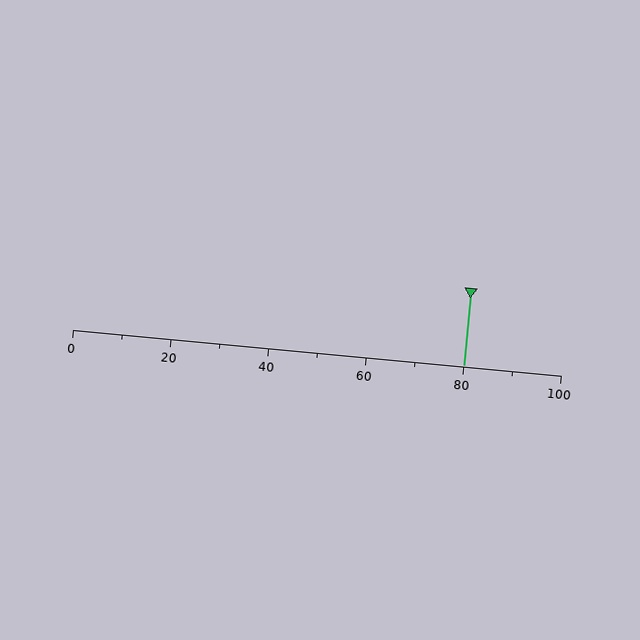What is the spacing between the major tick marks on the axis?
The major ticks are spaced 20 apart.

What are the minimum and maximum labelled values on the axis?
The axis runs from 0 to 100.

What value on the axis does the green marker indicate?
The marker indicates approximately 80.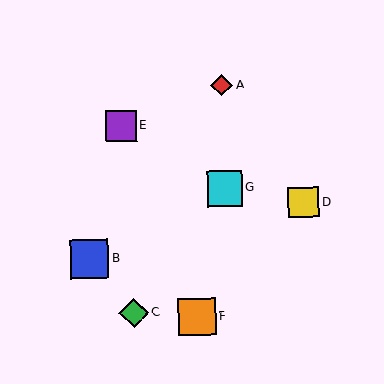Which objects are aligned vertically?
Objects A, G are aligned vertically.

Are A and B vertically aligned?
No, A is at x≈222 and B is at x≈90.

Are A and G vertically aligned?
Yes, both are at x≈222.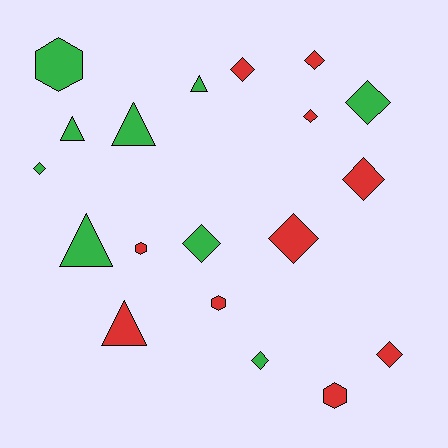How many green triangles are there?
There are 4 green triangles.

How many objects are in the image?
There are 19 objects.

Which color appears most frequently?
Red, with 10 objects.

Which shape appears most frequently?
Diamond, with 10 objects.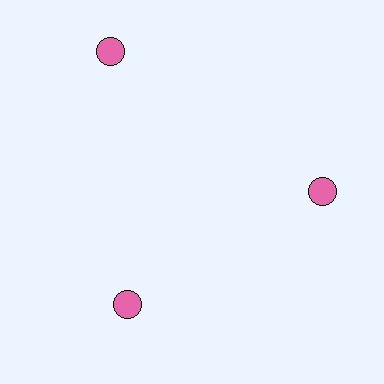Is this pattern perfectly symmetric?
No. The 3 pink circles are arranged in a ring, but one element near the 11 o'clock position is pushed outward from the center, breaking the 3-fold rotational symmetry.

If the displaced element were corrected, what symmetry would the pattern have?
It would have 3-fold rotational symmetry — the pattern would map onto itself every 120 degrees.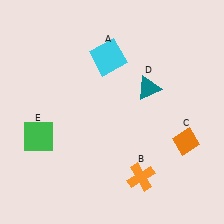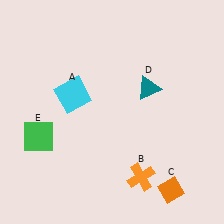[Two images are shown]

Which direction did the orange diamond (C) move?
The orange diamond (C) moved down.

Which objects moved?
The objects that moved are: the cyan square (A), the orange diamond (C).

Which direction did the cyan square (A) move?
The cyan square (A) moved down.